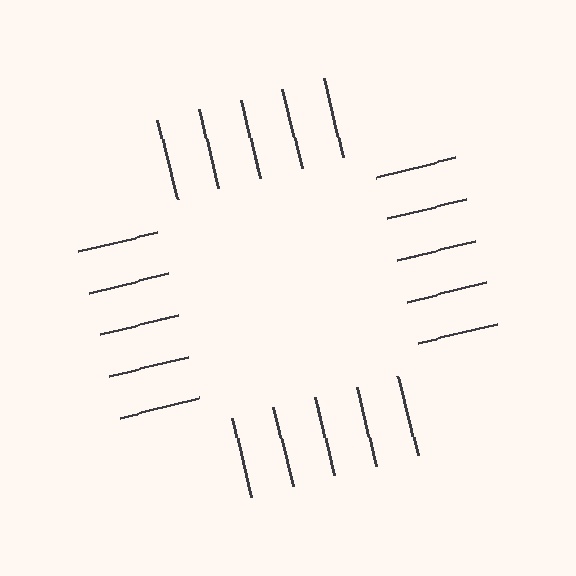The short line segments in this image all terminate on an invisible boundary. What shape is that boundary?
An illusory square — the line segments terminate on its edges but no continuous stroke is drawn.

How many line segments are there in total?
20 — 5 along each of the 4 edges.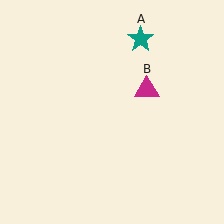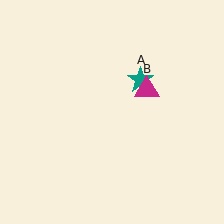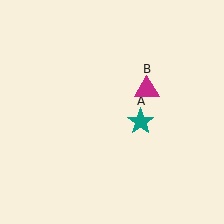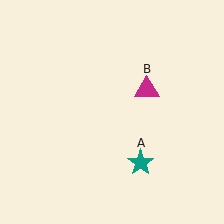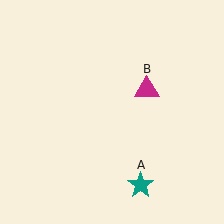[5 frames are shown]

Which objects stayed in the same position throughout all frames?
Magenta triangle (object B) remained stationary.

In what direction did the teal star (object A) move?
The teal star (object A) moved down.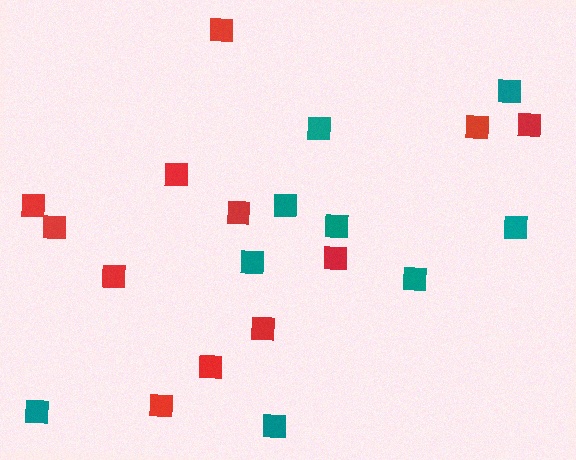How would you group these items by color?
There are 2 groups: one group of red squares (12) and one group of teal squares (9).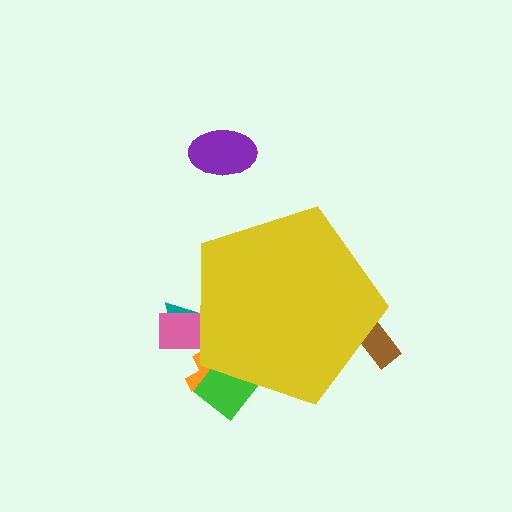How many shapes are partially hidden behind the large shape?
5 shapes are partially hidden.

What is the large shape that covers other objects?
A yellow pentagon.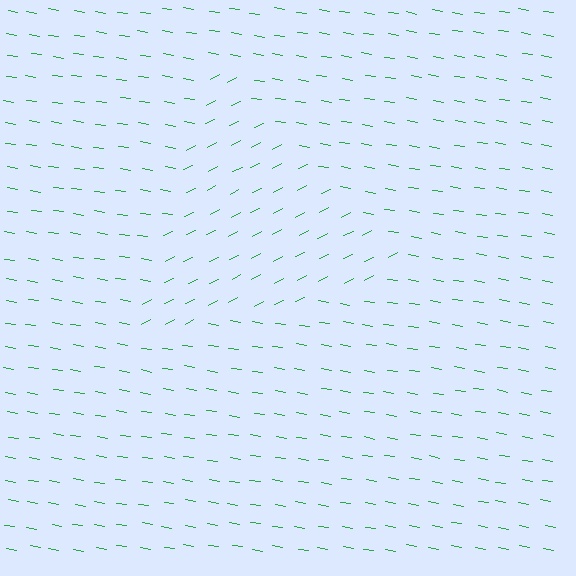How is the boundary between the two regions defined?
The boundary is defined purely by a change in line orientation (approximately 36 degrees difference). All lines are the same color and thickness.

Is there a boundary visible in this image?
Yes, there is a texture boundary formed by a change in line orientation.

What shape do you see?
I see a triangle.